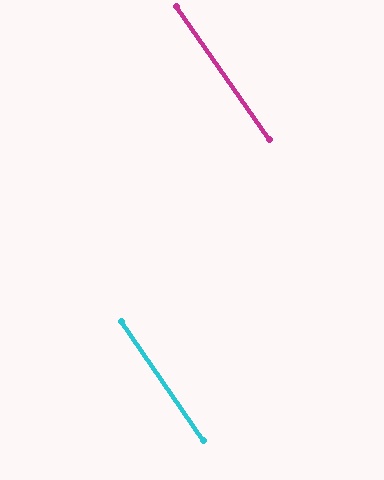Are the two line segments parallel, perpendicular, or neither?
Parallel — their directions differ by only 0.1°.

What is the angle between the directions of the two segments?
Approximately 0 degrees.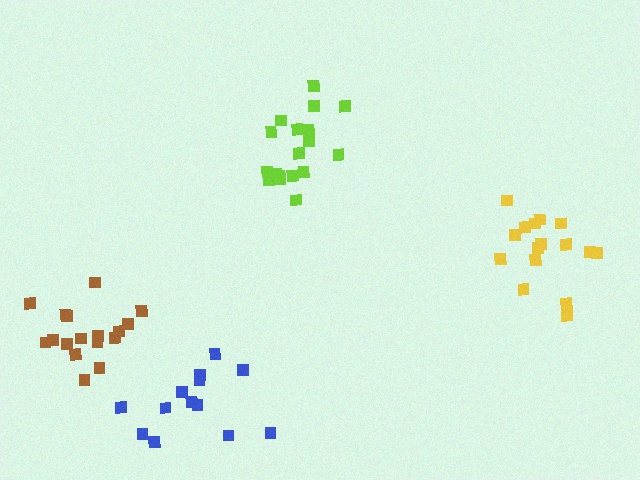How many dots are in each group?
Group 1: 16 dots, Group 2: 18 dots, Group 3: 13 dots, Group 4: 17 dots (64 total).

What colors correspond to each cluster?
The clusters are colored: yellow, lime, blue, brown.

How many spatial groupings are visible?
There are 4 spatial groupings.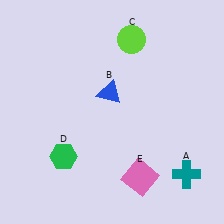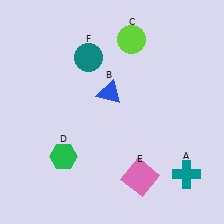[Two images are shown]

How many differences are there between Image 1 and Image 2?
There is 1 difference between the two images.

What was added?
A teal circle (F) was added in Image 2.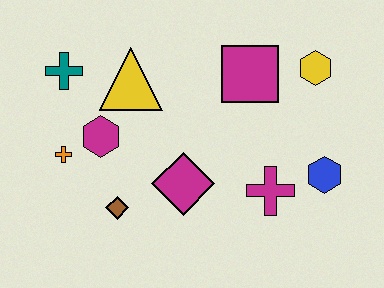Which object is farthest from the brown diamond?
The yellow hexagon is farthest from the brown diamond.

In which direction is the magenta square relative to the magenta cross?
The magenta square is above the magenta cross.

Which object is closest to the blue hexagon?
The magenta cross is closest to the blue hexagon.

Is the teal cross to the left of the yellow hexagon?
Yes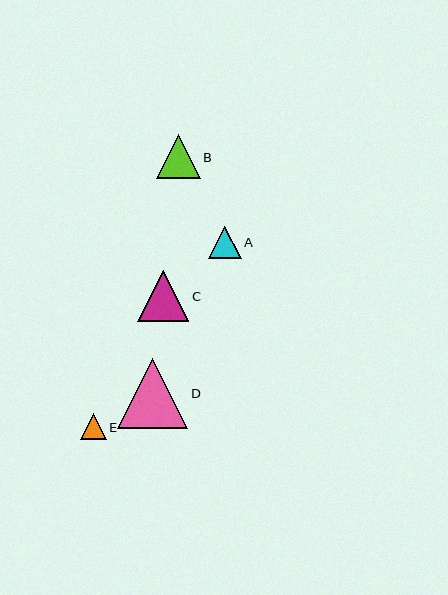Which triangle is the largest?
Triangle D is the largest with a size of approximately 70 pixels.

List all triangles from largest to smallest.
From largest to smallest: D, C, B, A, E.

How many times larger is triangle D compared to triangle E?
Triangle D is approximately 2.7 times the size of triangle E.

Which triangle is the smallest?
Triangle E is the smallest with a size of approximately 26 pixels.